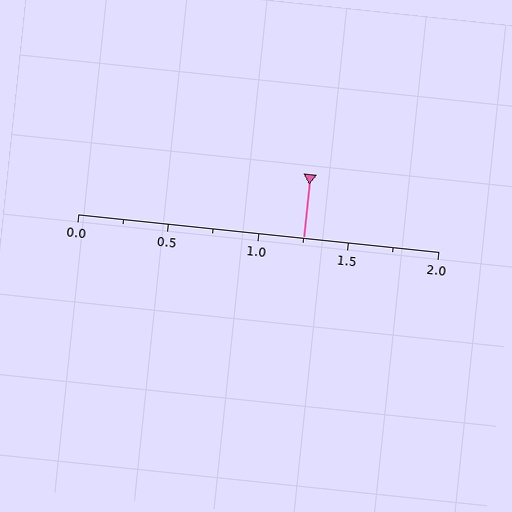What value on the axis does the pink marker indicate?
The marker indicates approximately 1.25.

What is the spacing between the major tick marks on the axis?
The major ticks are spaced 0.5 apart.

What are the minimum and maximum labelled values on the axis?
The axis runs from 0.0 to 2.0.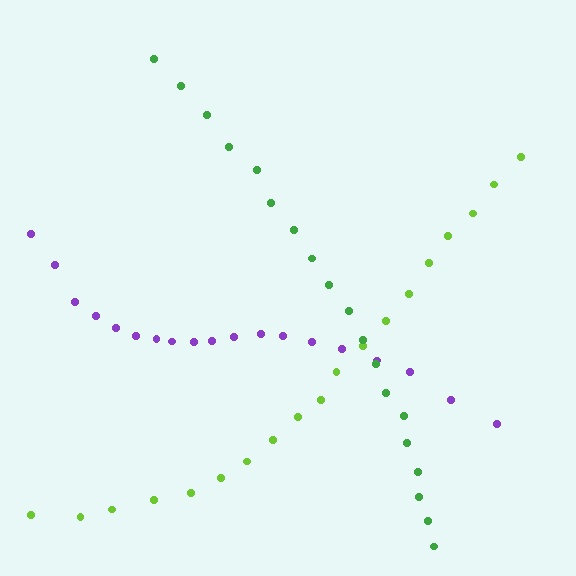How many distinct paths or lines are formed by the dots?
There are 3 distinct paths.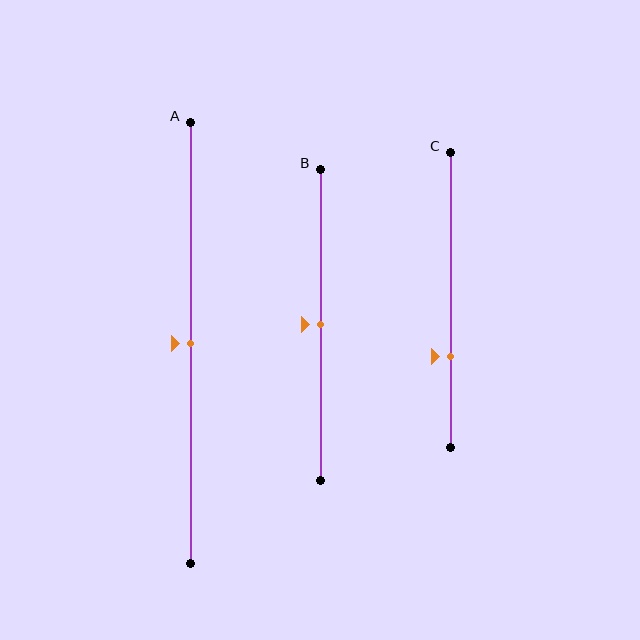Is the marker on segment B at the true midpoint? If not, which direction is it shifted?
Yes, the marker on segment B is at the true midpoint.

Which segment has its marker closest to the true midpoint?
Segment A has its marker closest to the true midpoint.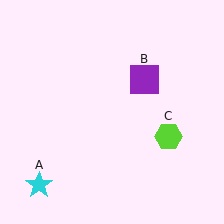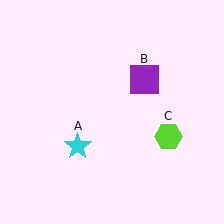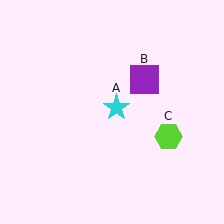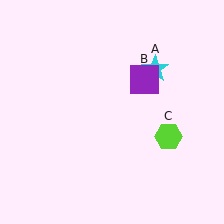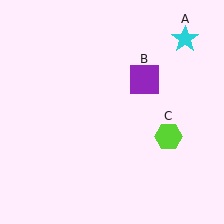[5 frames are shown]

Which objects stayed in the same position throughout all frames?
Purple square (object B) and lime hexagon (object C) remained stationary.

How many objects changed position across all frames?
1 object changed position: cyan star (object A).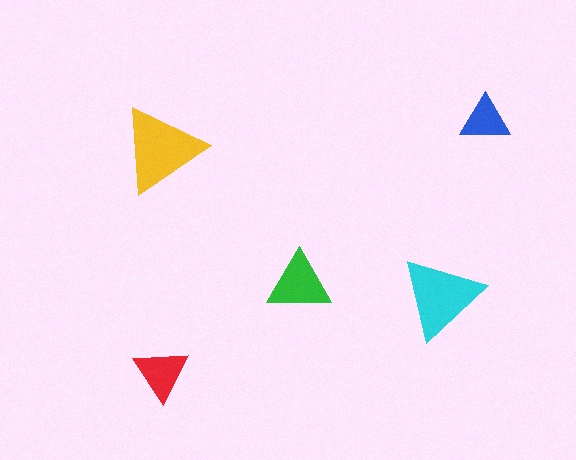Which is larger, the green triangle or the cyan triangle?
The cyan one.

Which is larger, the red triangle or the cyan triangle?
The cyan one.